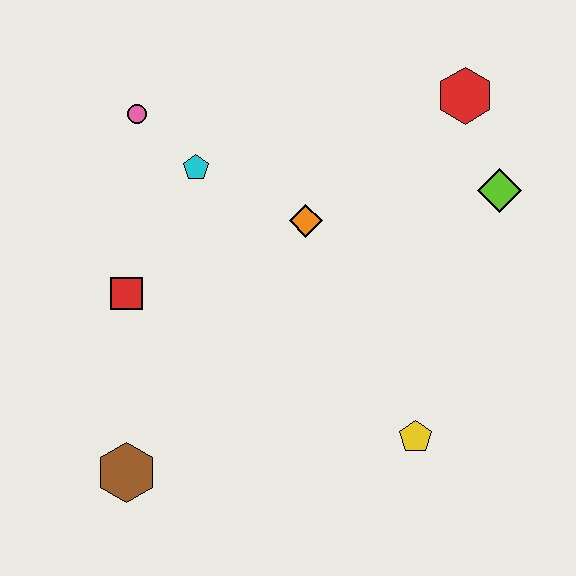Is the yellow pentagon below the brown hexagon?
No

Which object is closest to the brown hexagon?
The red square is closest to the brown hexagon.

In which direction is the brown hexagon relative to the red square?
The brown hexagon is below the red square.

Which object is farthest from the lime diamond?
The brown hexagon is farthest from the lime diamond.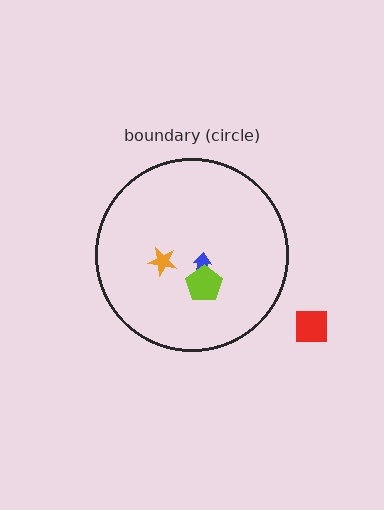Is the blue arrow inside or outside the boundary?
Inside.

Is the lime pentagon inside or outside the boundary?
Inside.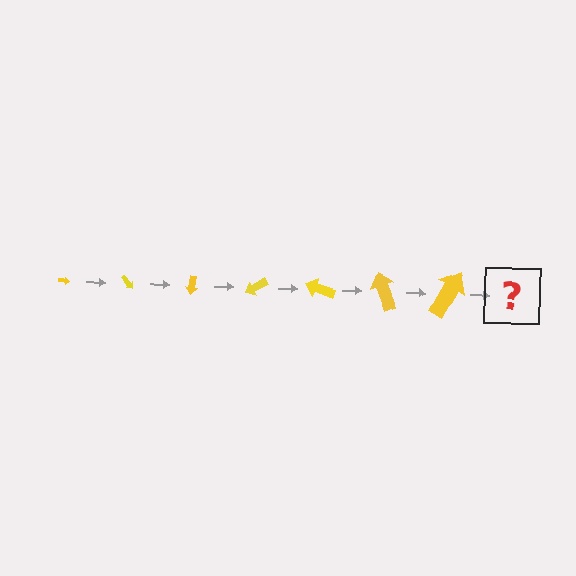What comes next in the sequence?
The next element should be an arrow, larger than the previous one and rotated 350 degrees from the start.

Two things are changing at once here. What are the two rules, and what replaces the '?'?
The two rules are that the arrow grows larger each step and it rotates 50 degrees each step. The '?' should be an arrow, larger than the previous one and rotated 350 degrees from the start.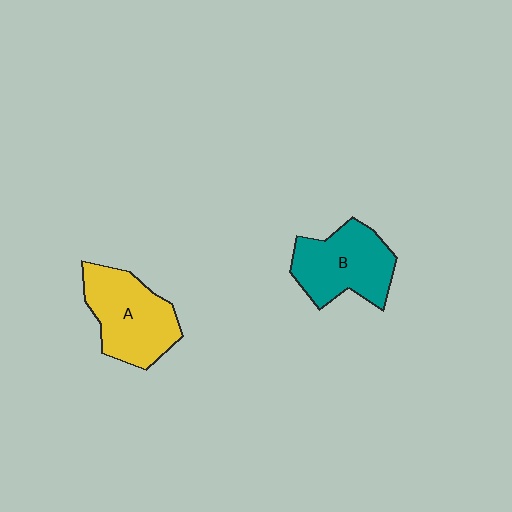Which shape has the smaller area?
Shape B (teal).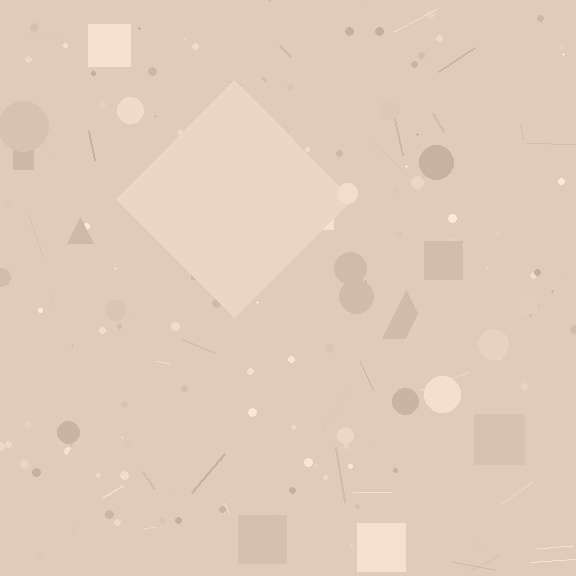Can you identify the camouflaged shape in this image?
The camouflaged shape is a diamond.